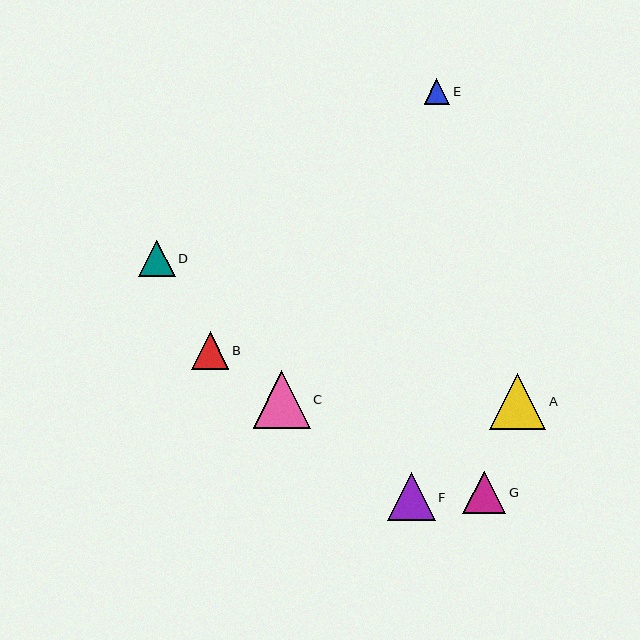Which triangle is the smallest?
Triangle E is the smallest with a size of approximately 26 pixels.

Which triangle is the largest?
Triangle C is the largest with a size of approximately 57 pixels.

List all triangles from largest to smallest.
From largest to smallest: C, A, F, G, B, D, E.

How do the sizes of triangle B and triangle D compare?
Triangle B and triangle D are approximately the same size.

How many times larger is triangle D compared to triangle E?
Triangle D is approximately 1.4 times the size of triangle E.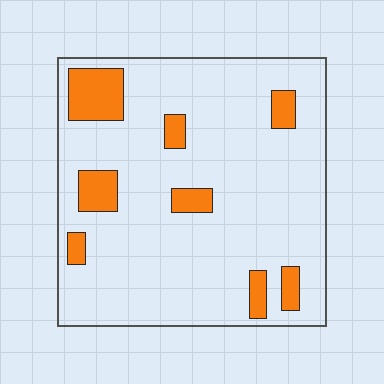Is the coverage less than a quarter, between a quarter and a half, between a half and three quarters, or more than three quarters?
Less than a quarter.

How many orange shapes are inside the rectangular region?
8.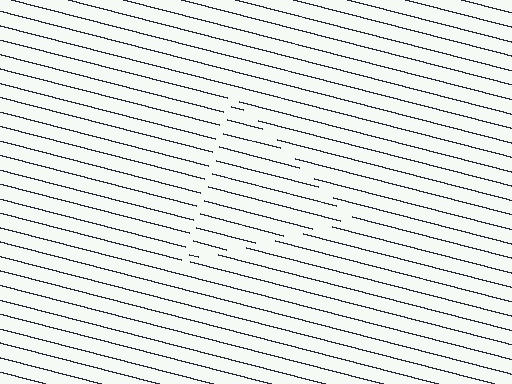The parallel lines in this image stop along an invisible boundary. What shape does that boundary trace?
An illusory triangle. The interior of the shape contains the same grating, shifted by half a period — the contour is defined by the phase discontinuity where line-ends from the inner and outer gratings abut.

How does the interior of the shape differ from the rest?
The interior of the shape contains the same grating, shifted by half a period — the contour is defined by the phase discontinuity where line-ends from the inner and outer gratings abut.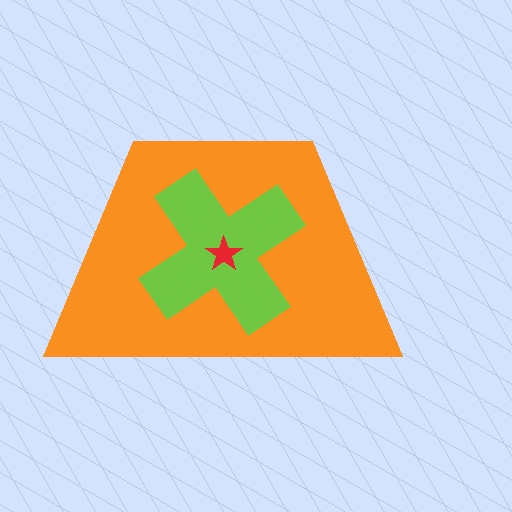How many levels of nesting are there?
3.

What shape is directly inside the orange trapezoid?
The lime cross.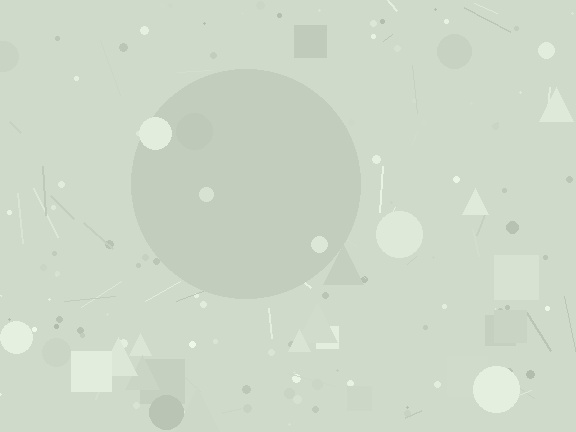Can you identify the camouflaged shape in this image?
The camouflaged shape is a circle.